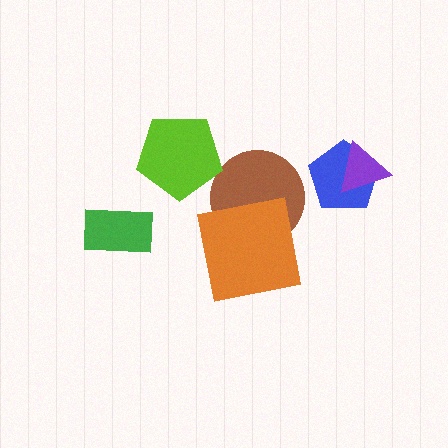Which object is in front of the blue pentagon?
The purple triangle is in front of the blue pentagon.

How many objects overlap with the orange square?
1 object overlaps with the orange square.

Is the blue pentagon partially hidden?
Yes, it is partially covered by another shape.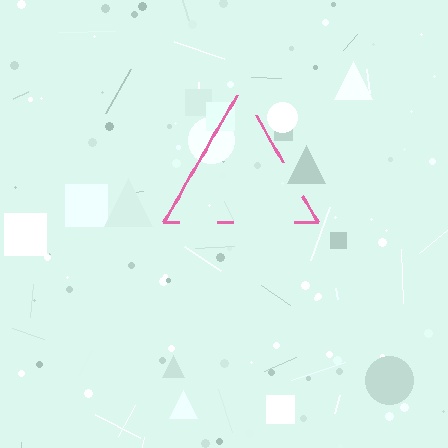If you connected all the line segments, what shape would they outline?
They would outline a triangle.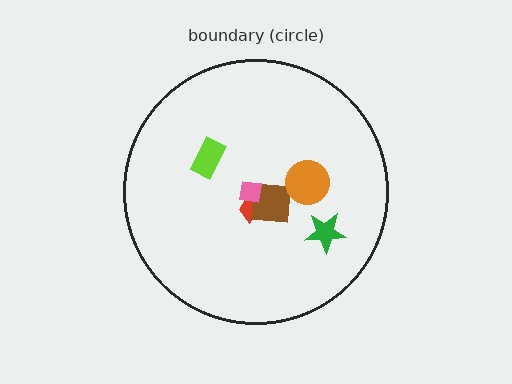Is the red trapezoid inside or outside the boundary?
Inside.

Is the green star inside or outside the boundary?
Inside.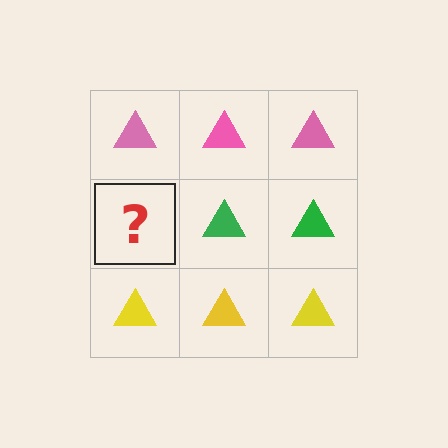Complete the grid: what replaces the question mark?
The question mark should be replaced with a green triangle.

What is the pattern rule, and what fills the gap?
The rule is that each row has a consistent color. The gap should be filled with a green triangle.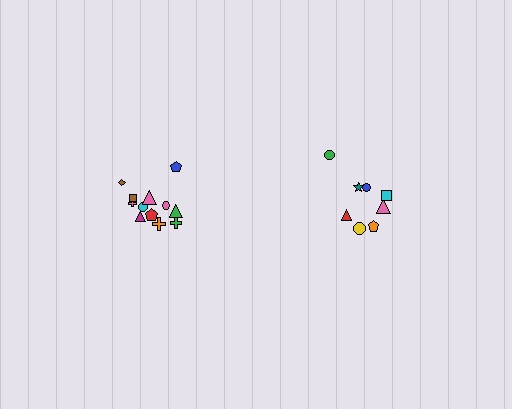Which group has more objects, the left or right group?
The left group.